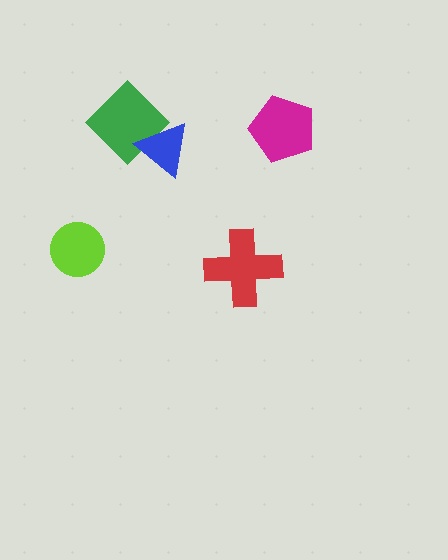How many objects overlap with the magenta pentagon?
0 objects overlap with the magenta pentagon.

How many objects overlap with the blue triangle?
1 object overlaps with the blue triangle.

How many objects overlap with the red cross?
0 objects overlap with the red cross.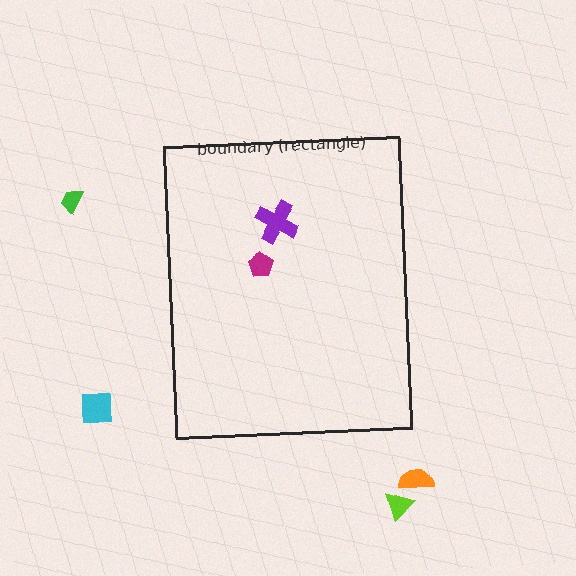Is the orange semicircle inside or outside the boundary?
Outside.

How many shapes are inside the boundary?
2 inside, 4 outside.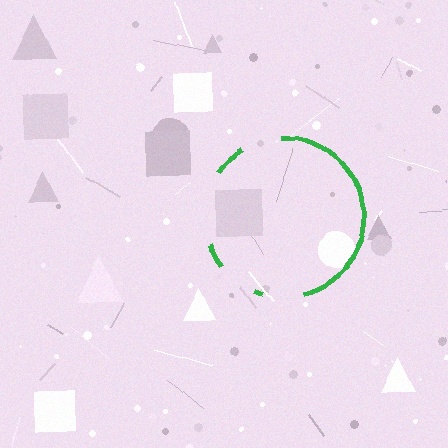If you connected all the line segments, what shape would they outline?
They would outline a circle.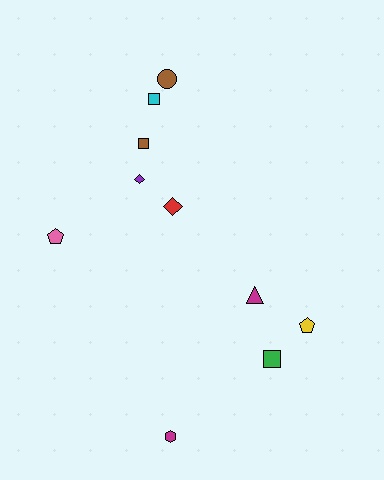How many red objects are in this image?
There is 1 red object.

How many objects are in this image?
There are 10 objects.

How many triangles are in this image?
There is 1 triangle.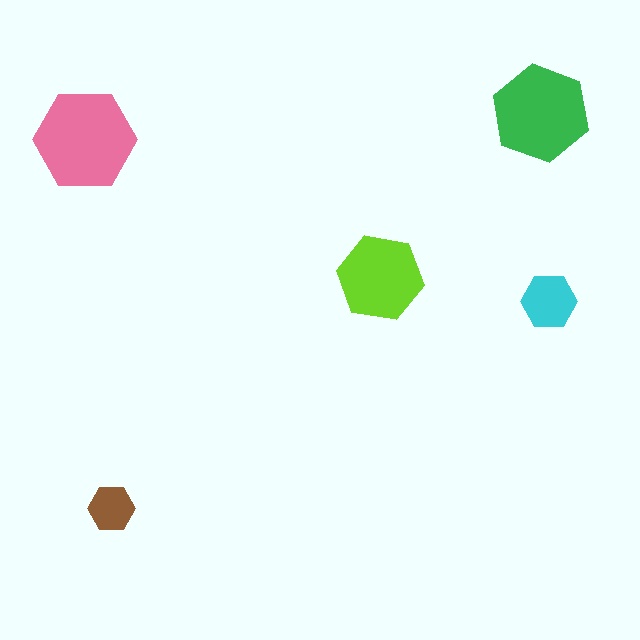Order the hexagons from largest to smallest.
the pink one, the green one, the lime one, the cyan one, the brown one.